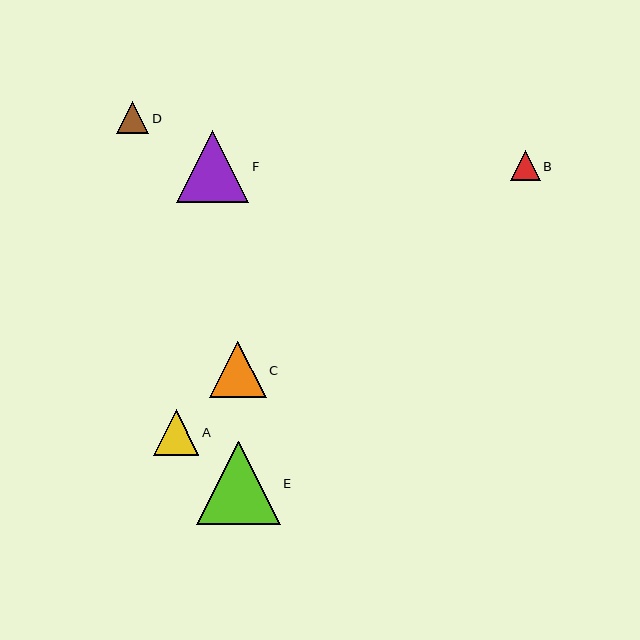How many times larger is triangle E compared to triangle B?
Triangle E is approximately 2.8 times the size of triangle B.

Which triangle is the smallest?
Triangle B is the smallest with a size of approximately 30 pixels.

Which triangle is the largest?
Triangle E is the largest with a size of approximately 84 pixels.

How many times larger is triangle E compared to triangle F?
Triangle E is approximately 1.2 times the size of triangle F.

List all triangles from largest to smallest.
From largest to smallest: E, F, C, A, D, B.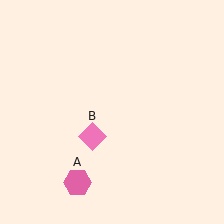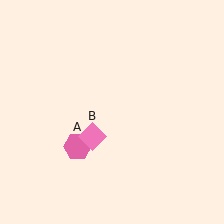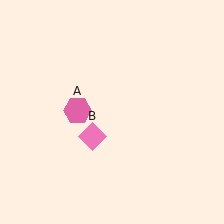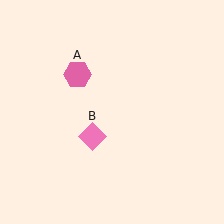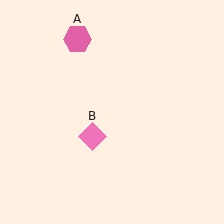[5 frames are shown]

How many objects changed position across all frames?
1 object changed position: pink hexagon (object A).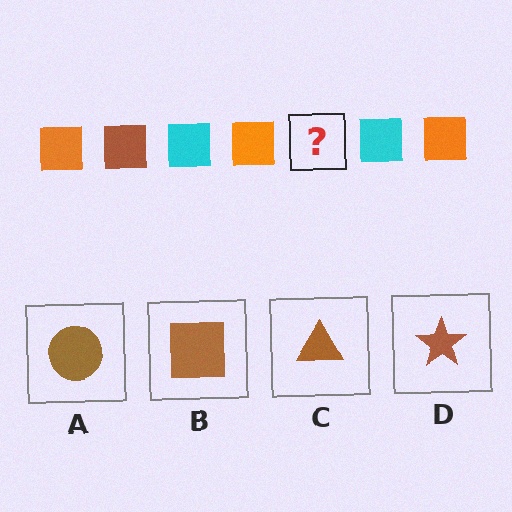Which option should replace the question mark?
Option B.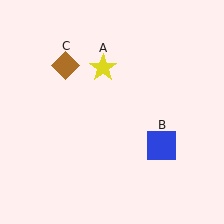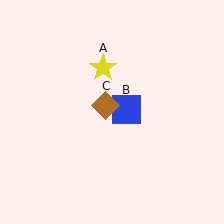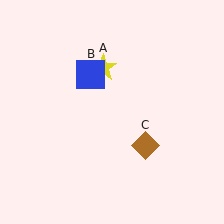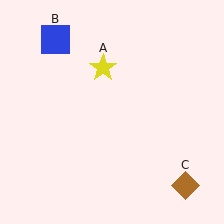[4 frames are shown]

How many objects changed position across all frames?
2 objects changed position: blue square (object B), brown diamond (object C).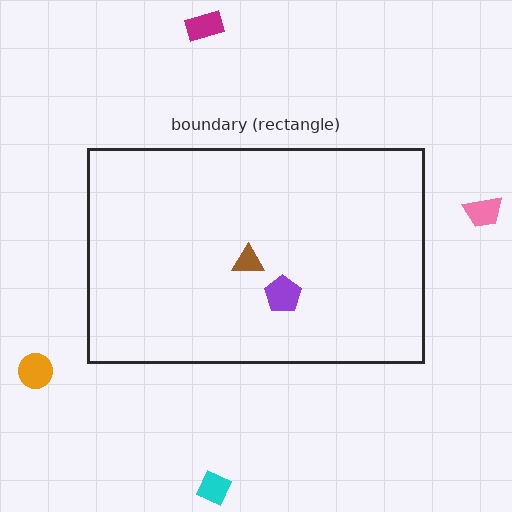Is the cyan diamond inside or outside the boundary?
Outside.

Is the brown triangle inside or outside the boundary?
Inside.